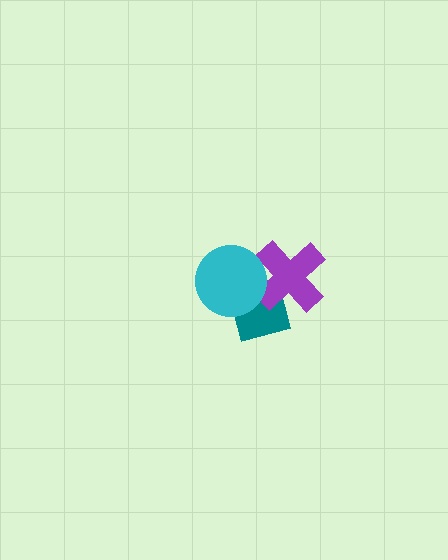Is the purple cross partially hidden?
Yes, it is partially covered by another shape.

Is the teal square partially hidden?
Yes, it is partially covered by another shape.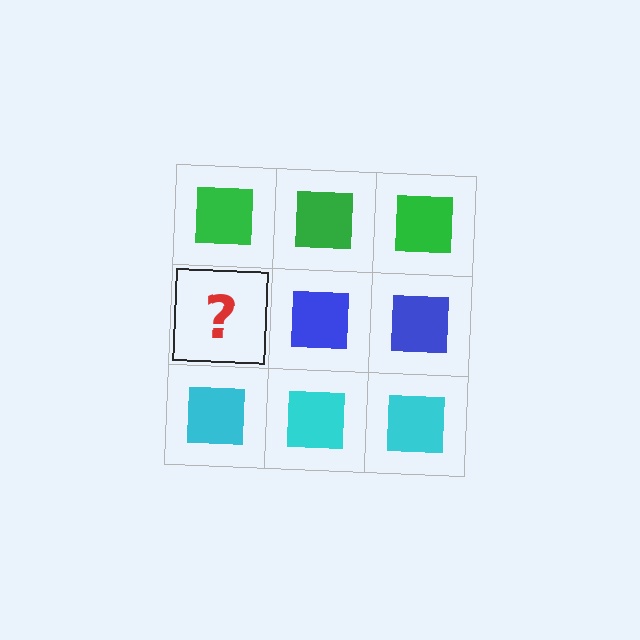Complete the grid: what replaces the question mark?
The question mark should be replaced with a blue square.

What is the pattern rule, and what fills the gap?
The rule is that each row has a consistent color. The gap should be filled with a blue square.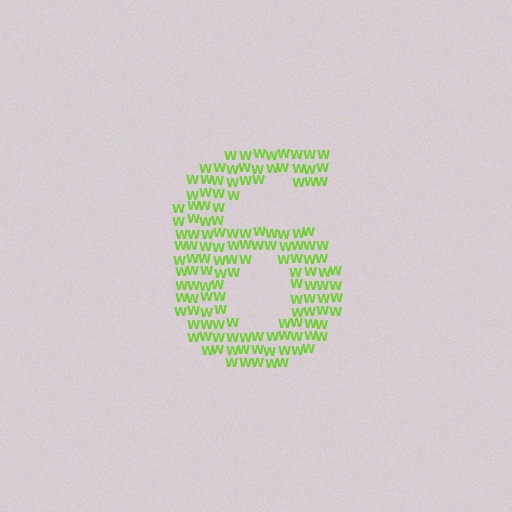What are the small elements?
The small elements are letter W's.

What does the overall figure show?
The overall figure shows the digit 6.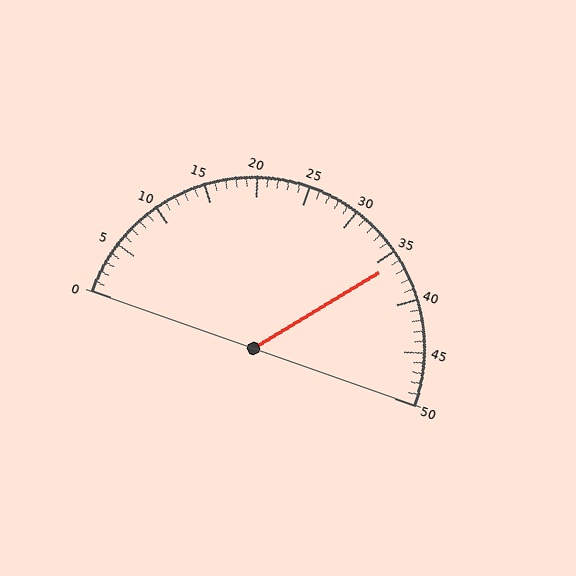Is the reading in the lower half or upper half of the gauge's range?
The reading is in the upper half of the range (0 to 50).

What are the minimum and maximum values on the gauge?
The gauge ranges from 0 to 50.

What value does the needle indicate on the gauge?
The needle indicates approximately 36.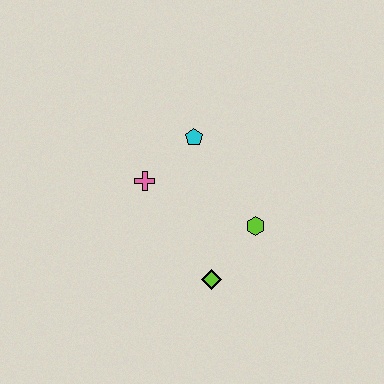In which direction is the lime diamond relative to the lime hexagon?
The lime diamond is below the lime hexagon.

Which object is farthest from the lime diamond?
The cyan pentagon is farthest from the lime diamond.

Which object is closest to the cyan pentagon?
The pink cross is closest to the cyan pentagon.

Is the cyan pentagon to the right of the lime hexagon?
No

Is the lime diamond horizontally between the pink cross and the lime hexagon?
Yes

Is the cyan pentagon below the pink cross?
No